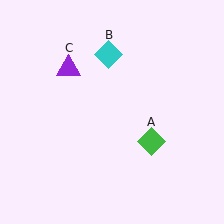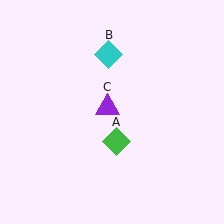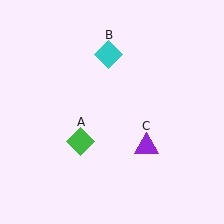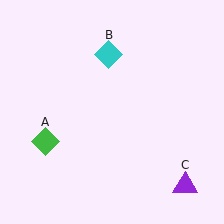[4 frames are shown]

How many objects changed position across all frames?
2 objects changed position: green diamond (object A), purple triangle (object C).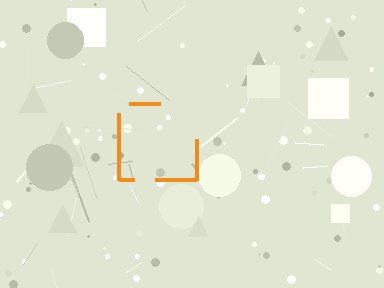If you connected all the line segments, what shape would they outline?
They would outline a square.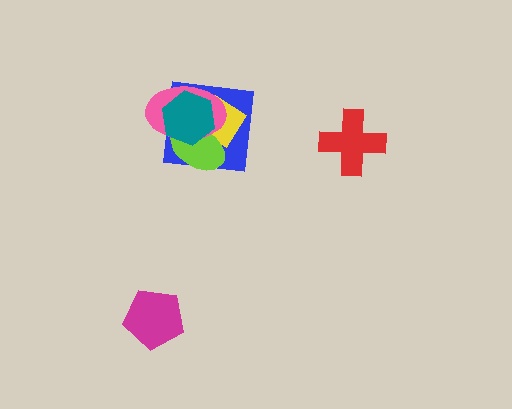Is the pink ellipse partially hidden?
Yes, it is partially covered by another shape.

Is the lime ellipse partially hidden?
Yes, it is partially covered by another shape.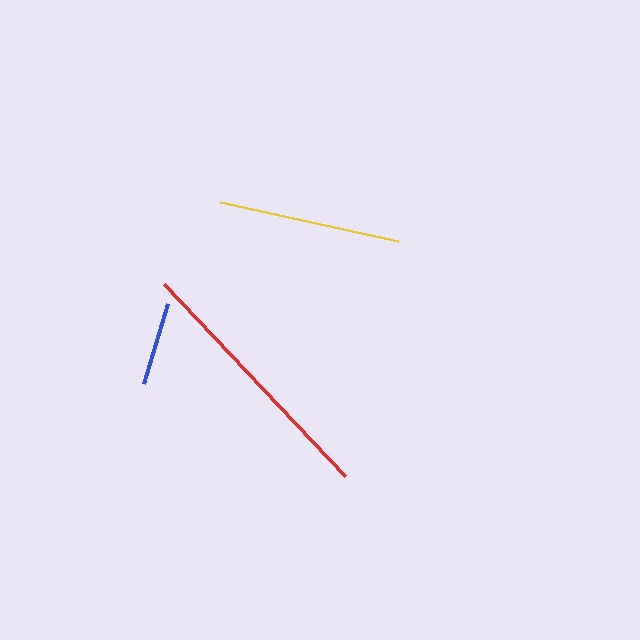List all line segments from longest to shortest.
From longest to shortest: red, yellow, blue.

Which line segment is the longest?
The red line is the longest at approximately 263 pixels.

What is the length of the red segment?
The red segment is approximately 263 pixels long.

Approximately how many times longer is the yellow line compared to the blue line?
The yellow line is approximately 2.2 times the length of the blue line.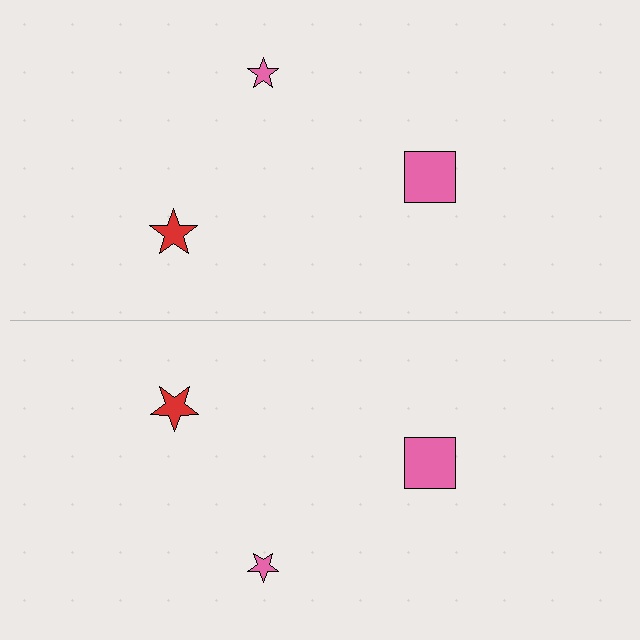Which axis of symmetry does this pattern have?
The pattern has a horizontal axis of symmetry running through the center of the image.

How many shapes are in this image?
There are 6 shapes in this image.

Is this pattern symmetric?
Yes, this pattern has bilateral (reflection) symmetry.